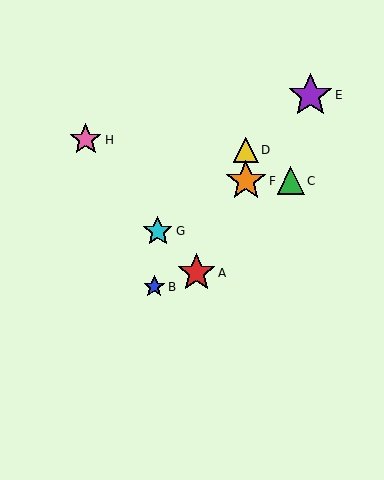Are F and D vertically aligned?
Yes, both are at x≈246.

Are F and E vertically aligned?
No, F is at x≈246 and E is at x≈310.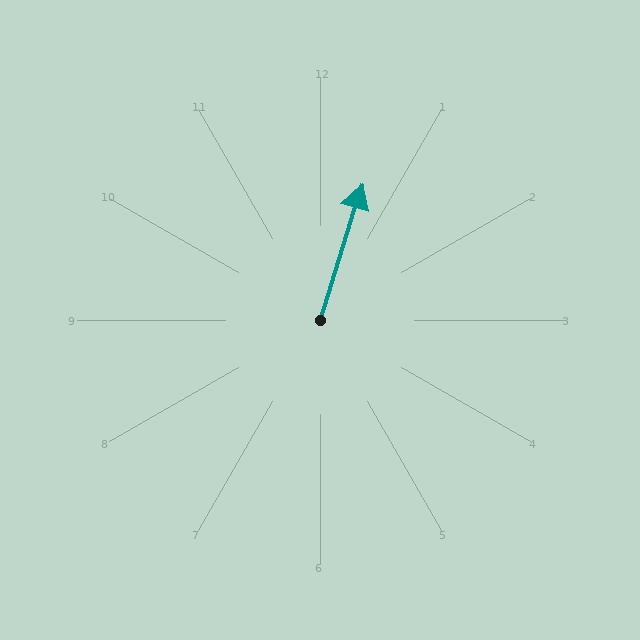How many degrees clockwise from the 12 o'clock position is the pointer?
Approximately 17 degrees.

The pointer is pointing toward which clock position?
Roughly 1 o'clock.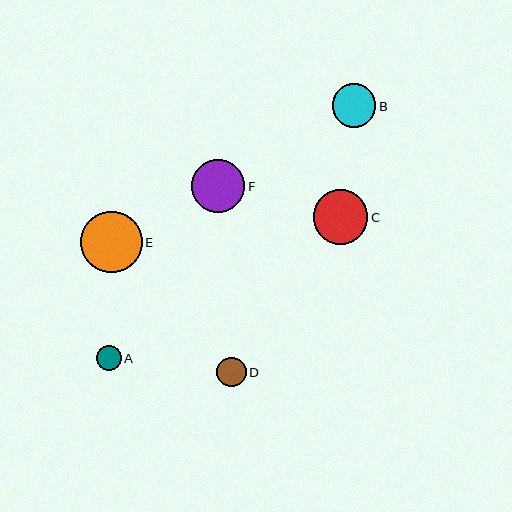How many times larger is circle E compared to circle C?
Circle E is approximately 1.1 times the size of circle C.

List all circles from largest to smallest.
From largest to smallest: E, C, F, B, D, A.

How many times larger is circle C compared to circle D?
Circle C is approximately 1.8 times the size of circle D.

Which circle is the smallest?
Circle A is the smallest with a size of approximately 25 pixels.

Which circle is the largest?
Circle E is the largest with a size of approximately 61 pixels.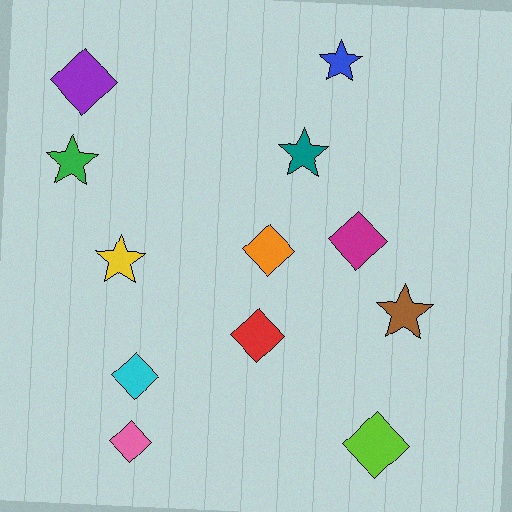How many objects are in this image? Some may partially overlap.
There are 12 objects.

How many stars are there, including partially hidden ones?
There are 5 stars.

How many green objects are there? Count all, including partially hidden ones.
There is 1 green object.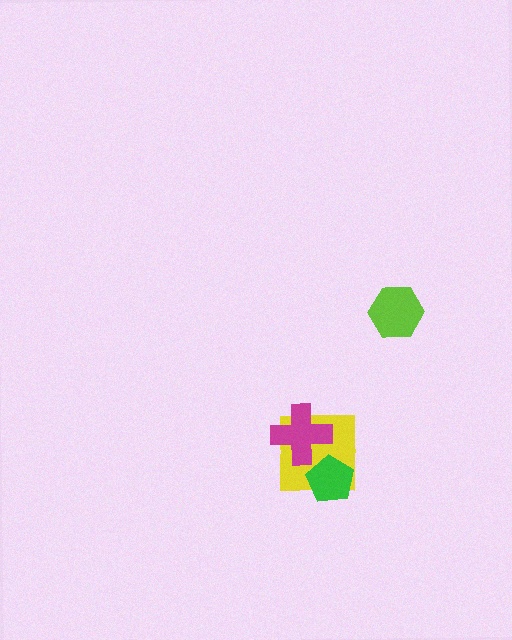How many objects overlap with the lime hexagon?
0 objects overlap with the lime hexagon.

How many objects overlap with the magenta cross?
1 object overlaps with the magenta cross.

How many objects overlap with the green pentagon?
1 object overlaps with the green pentagon.